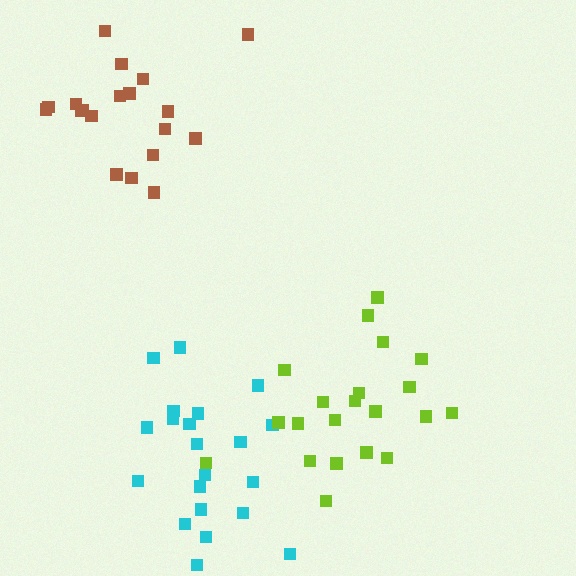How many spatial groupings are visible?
There are 3 spatial groupings.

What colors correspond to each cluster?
The clusters are colored: cyan, lime, brown.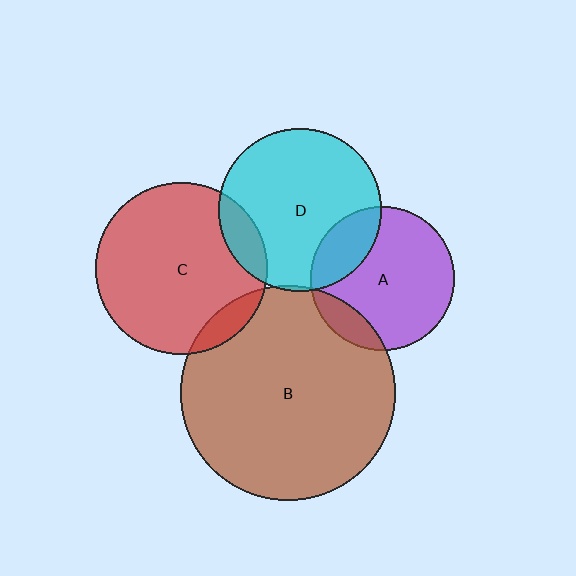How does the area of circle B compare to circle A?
Approximately 2.2 times.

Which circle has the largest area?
Circle B (brown).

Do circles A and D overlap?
Yes.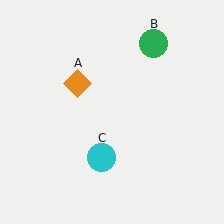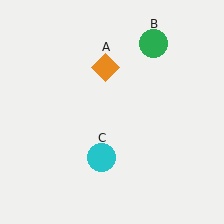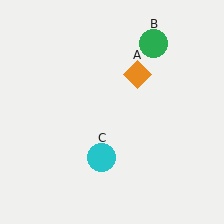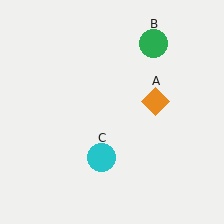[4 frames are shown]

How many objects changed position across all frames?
1 object changed position: orange diamond (object A).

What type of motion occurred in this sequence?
The orange diamond (object A) rotated clockwise around the center of the scene.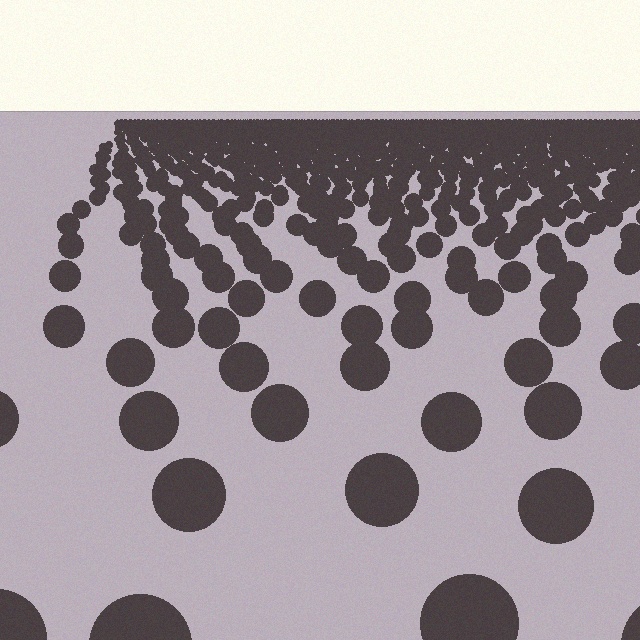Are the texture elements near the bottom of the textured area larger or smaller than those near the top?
Larger. Near the bottom, elements are closer to the viewer and appear at a bigger on-screen size.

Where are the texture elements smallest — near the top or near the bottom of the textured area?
Near the top.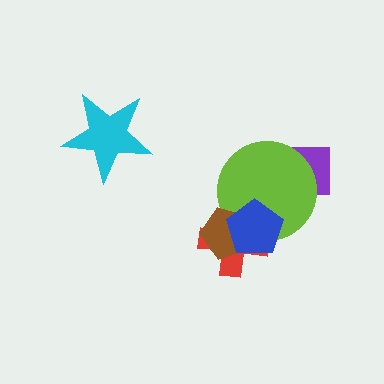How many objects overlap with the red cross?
3 objects overlap with the red cross.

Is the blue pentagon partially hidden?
No, no other shape covers it.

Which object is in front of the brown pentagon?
The blue pentagon is in front of the brown pentagon.